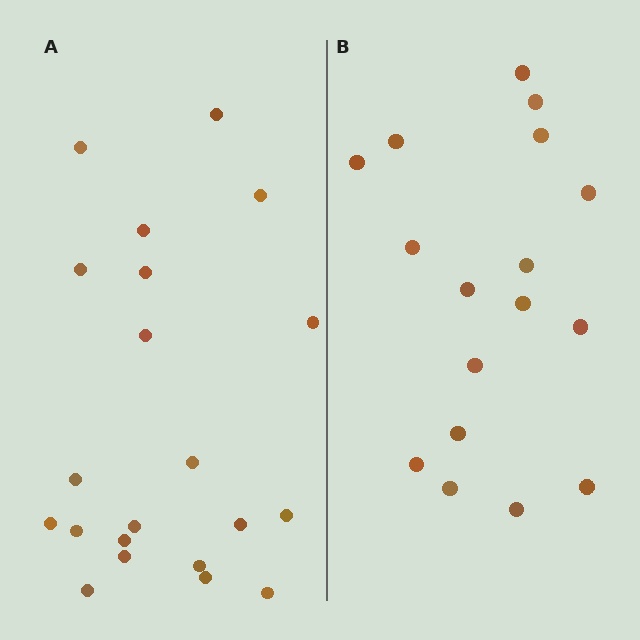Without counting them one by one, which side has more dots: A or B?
Region A (the left region) has more dots.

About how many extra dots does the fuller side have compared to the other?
Region A has about 4 more dots than region B.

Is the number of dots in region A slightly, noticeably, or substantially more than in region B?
Region A has only slightly more — the two regions are fairly close. The ratio is roughly 1.2 to 1.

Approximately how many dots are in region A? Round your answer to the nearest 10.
About 20 dots. (The exact count is 21, which rounds to 20.)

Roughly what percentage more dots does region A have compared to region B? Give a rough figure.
About 25% more.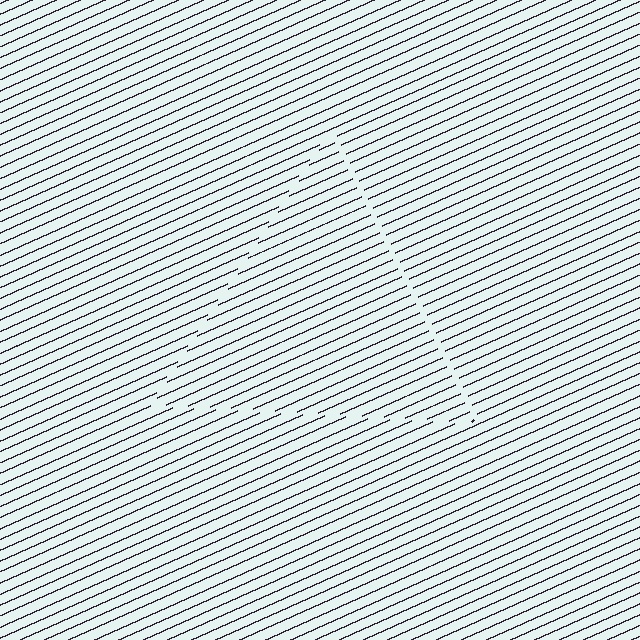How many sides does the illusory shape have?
3 sides — the line-ends trace a triangle.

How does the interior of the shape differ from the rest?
The interior of the shape contains the same grating, shifted by half a period — the contour is defined by the phase discontinuity where line-ends from the inner and outer gratings abut.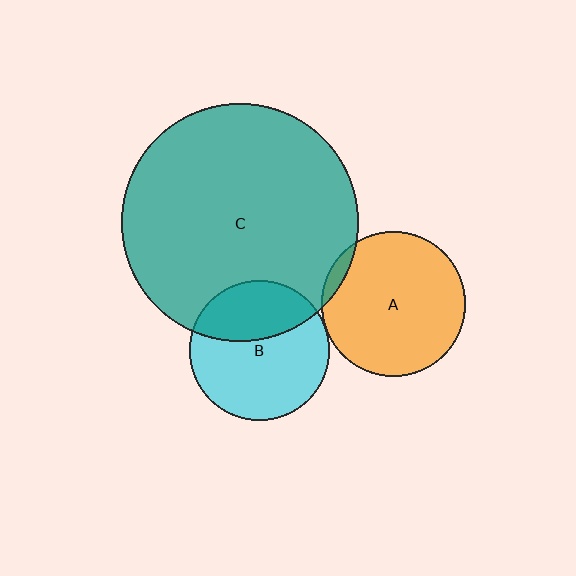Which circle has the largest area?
Circle C (teal).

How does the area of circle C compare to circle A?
Approximately 2.7 times.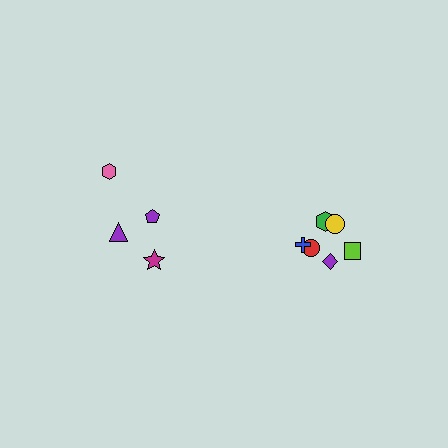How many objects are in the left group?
There are 4 objects.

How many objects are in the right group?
There are 6 objects.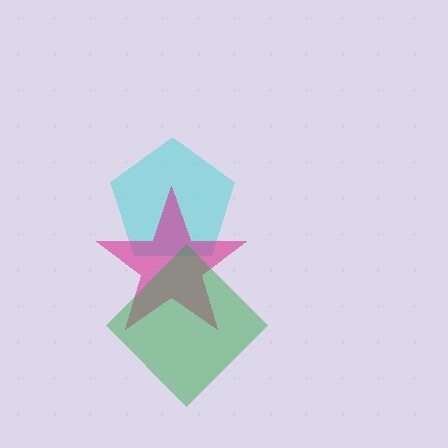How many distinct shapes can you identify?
There are 3 distinct shapes: a cyan pentagon, a magenta star, a green diamond.